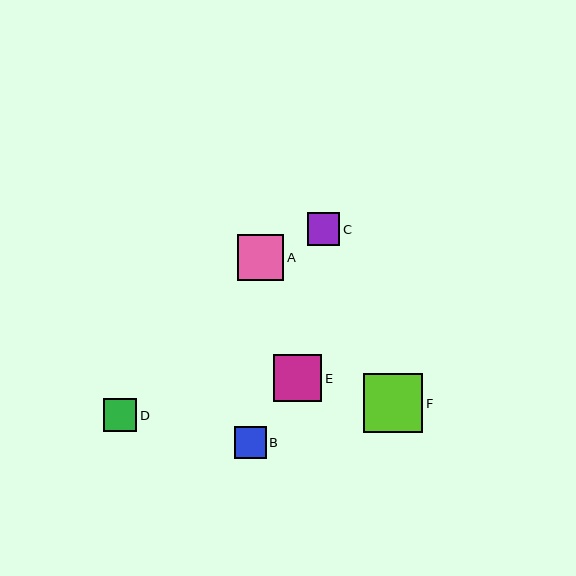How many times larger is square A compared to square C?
Square A is approximately 1.4 times the size of square C.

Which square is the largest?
Square F is the largest with a size of approximately 60 pixels.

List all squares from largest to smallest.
From largest to smallest: F, E, A, C, D, B.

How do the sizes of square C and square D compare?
Square C and square D are approximately the same size.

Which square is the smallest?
Square B is the smallest with a size of approximately 32 pixels.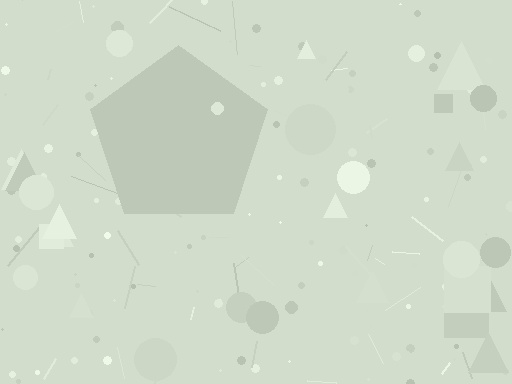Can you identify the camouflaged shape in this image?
The camouflaged shape is a pentagon.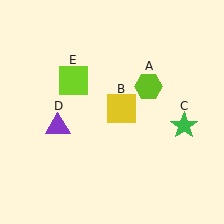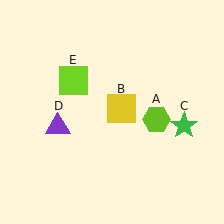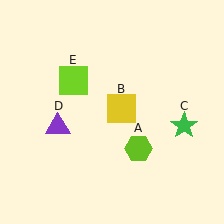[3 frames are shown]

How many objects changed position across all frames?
1 object changed position: lime hexagon (object A).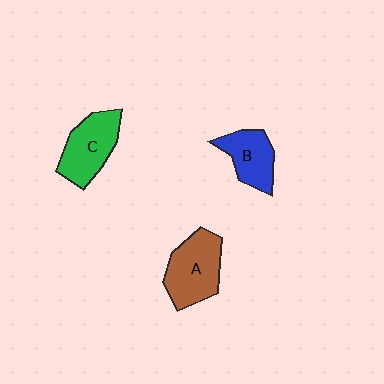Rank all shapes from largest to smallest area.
From largest to smallest: A (brown), C (green), B (blue).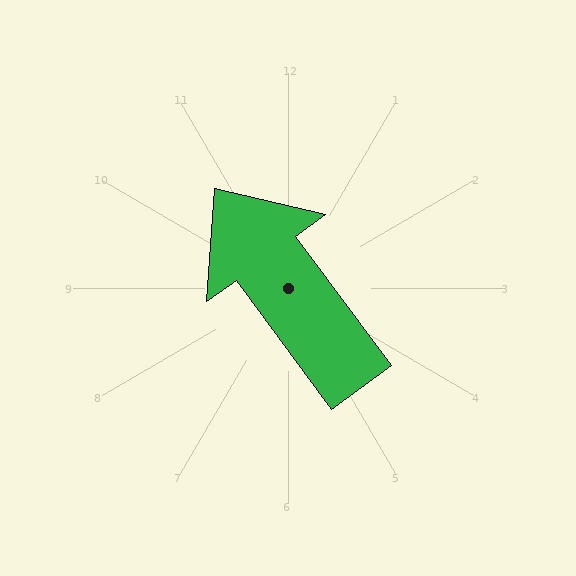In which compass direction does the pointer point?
Northwest.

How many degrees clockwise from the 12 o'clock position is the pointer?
Approximately 324 degrees.